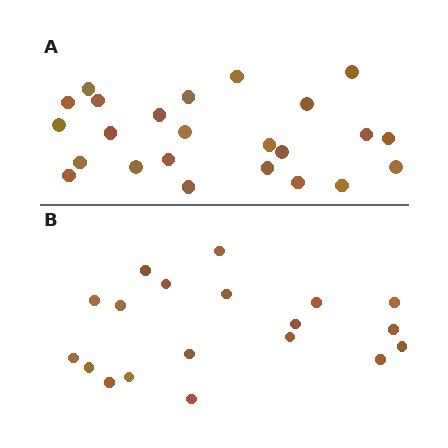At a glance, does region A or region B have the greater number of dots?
Region A (the top region) has more dots.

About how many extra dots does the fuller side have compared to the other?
Region A has about 5 more dots than region B.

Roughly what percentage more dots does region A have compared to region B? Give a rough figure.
About 25% more.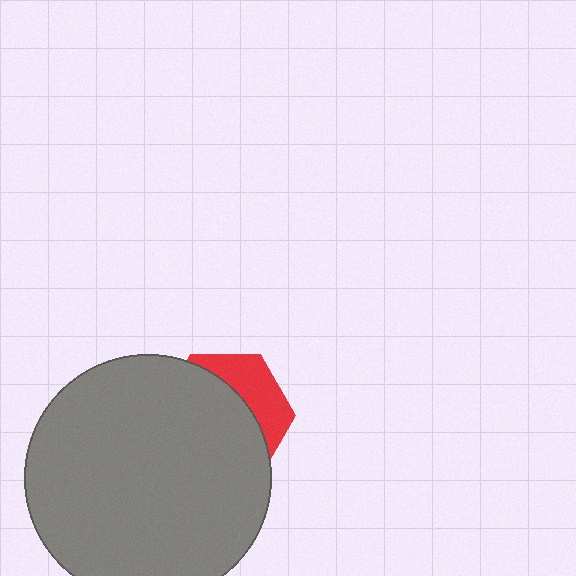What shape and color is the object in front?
The object in front is a gray circle.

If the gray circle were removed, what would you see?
You would see the complete red hexagon.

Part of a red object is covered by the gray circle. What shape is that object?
It is a hexagon.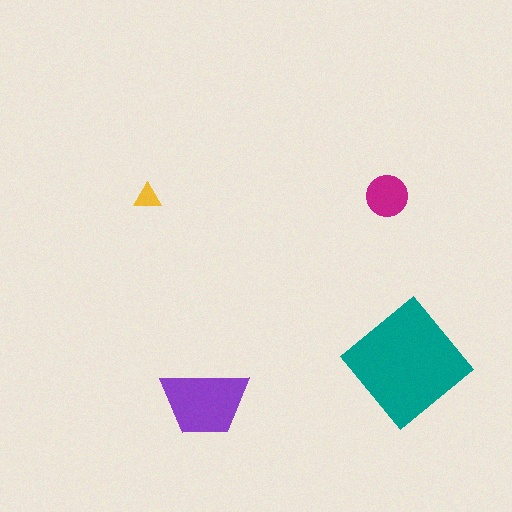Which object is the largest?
The teal diamond.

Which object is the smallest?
The yellow triangle.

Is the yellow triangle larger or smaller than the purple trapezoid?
Smaller.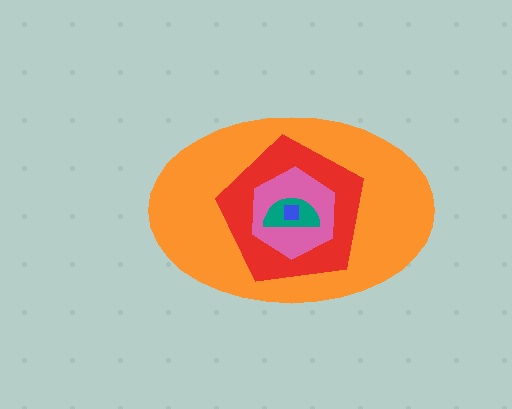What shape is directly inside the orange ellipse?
The red pentagon.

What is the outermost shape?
The orange ellipse.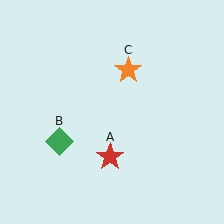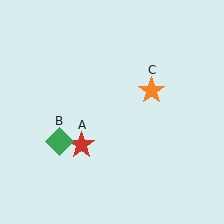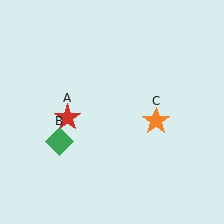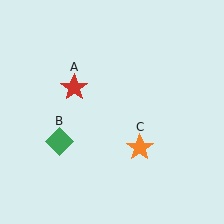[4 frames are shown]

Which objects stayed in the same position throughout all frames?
Green diamond (object B) remained stationary.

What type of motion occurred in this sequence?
The red star (object A), orange star (object C) rotated clockwise around the center of the scene.